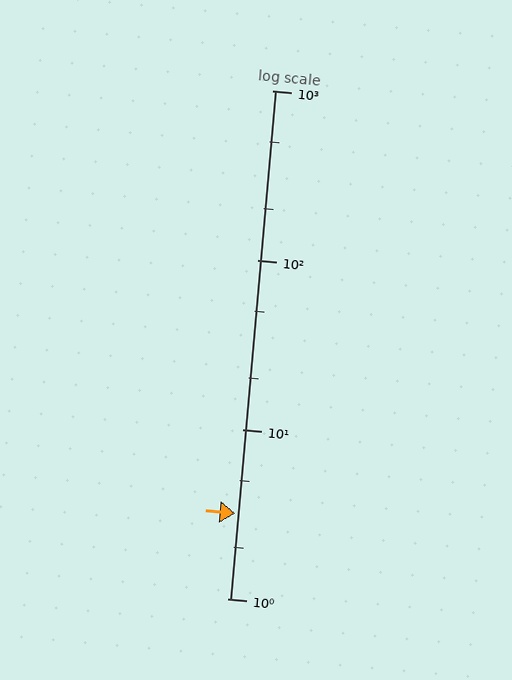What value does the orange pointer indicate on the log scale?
The pointer indicates approximately 3.2.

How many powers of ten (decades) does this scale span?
The scale spans 3 decades, from 1 to 1000.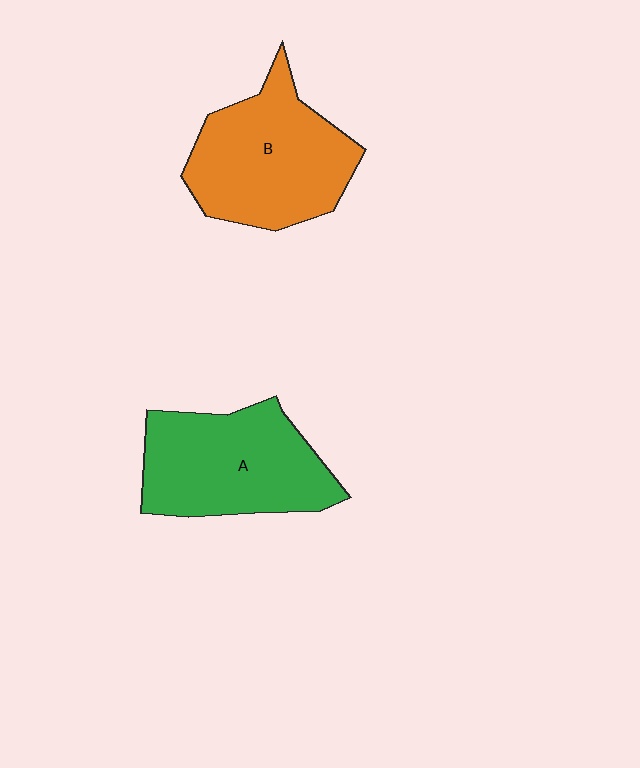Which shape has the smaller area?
Shape A (green).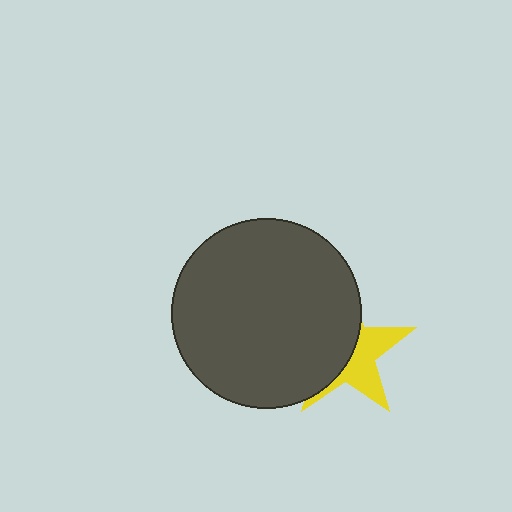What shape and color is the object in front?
The object in front is a dark gray circle.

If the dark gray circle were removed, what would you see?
You would see the complete yellow star.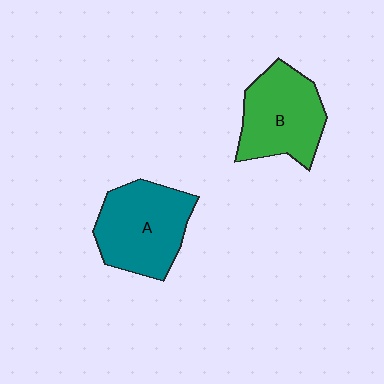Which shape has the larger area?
Shape A (teal).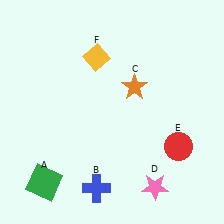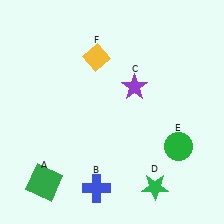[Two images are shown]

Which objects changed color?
C changed from orange to purple. D changed from pink to green. E changed from red to green.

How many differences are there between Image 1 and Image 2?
There are 3 differences between the two images.